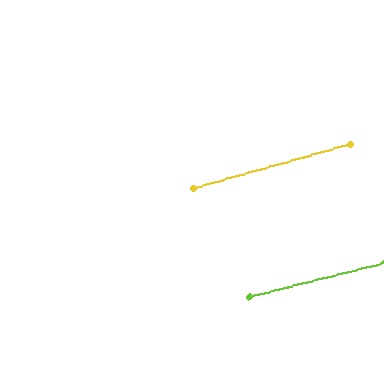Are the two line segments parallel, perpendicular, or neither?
Parallel — their directions differ by only 1.5°.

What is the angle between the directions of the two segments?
Approximately 1 degree.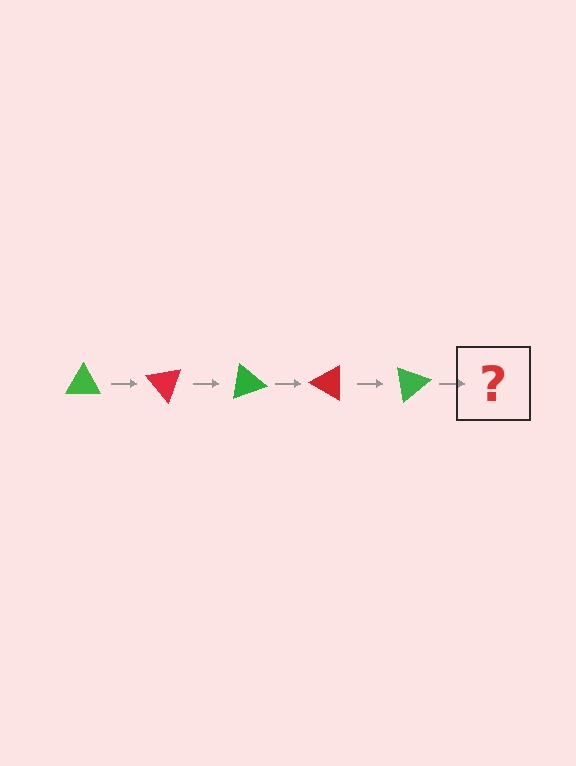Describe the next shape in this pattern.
It should be a red triangle, rotated 250 degrees from the start.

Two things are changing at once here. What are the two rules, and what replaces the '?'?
The two rules are that it rotates 50 degrees each step and the color cycles through green and red. The '?' should be a red triangle, rotated 250 degrees from the start.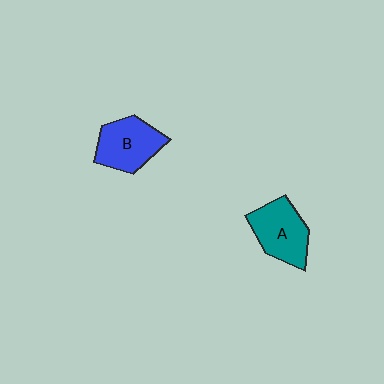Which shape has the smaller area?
Shape B (blue).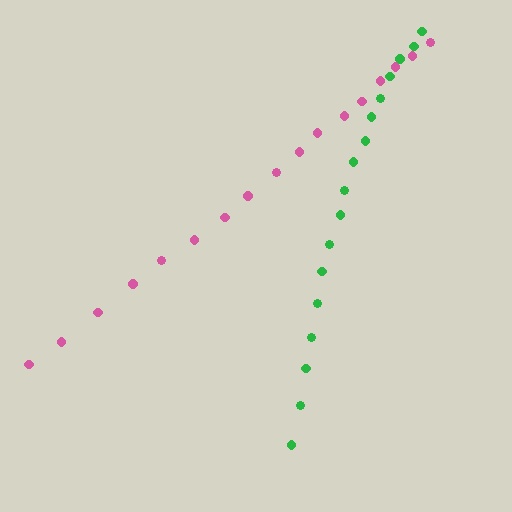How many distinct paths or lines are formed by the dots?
There are 2 distinct paths.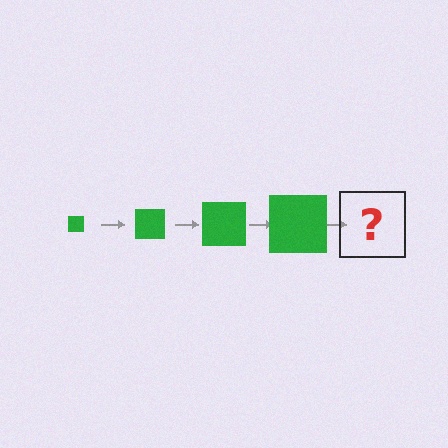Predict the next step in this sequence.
The next step is a green square, larger than the previous one.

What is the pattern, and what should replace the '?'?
The pattern is that the square gets progressively larger each step. The '?' should be a green square, larger than the previous one.